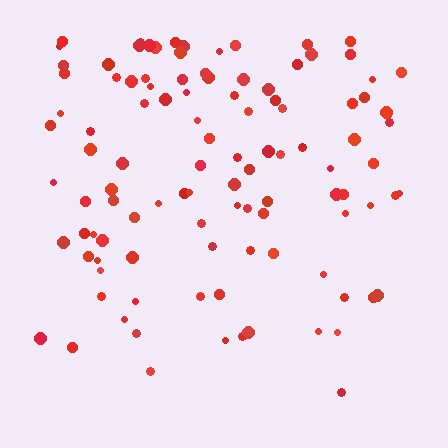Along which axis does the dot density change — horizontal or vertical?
Vertical.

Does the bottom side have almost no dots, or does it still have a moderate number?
Still a moderate number, just noticeably fewer than the top.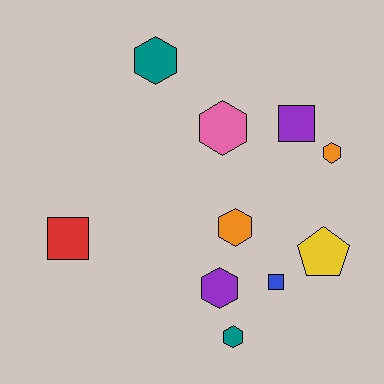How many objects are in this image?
There are 10 objects.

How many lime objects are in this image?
There are no lime objects.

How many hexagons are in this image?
There are 6 hexagons.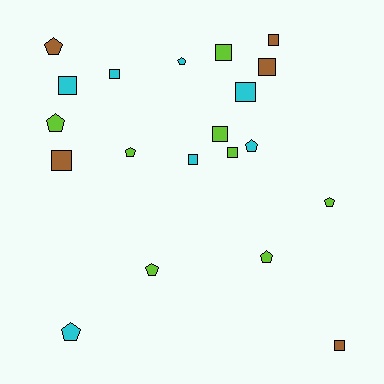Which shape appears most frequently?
Square, with 11 objects.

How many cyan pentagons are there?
There are 3 cyan pentagons.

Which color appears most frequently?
Lime, with 8 objects.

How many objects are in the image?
There are 20 objects.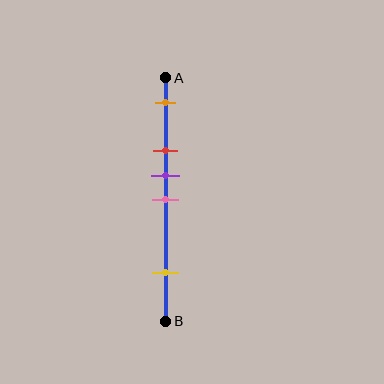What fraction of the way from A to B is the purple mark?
The purple mark is approximately 40% (0.4) of the way from A to B.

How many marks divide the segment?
There are 5 marks dividing the segment.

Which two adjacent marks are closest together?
The purple and pink marks are the closest adjacent pair.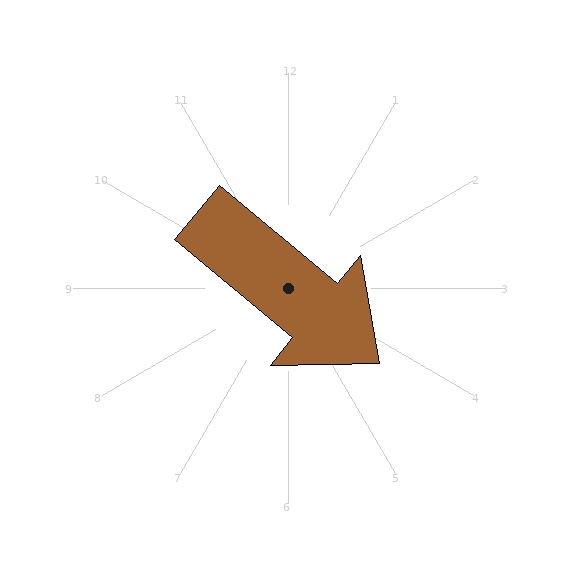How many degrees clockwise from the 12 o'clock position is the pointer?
Approximately 130 degrees.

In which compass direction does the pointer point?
Southeast.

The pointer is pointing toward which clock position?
Roughly 4 o'clock.